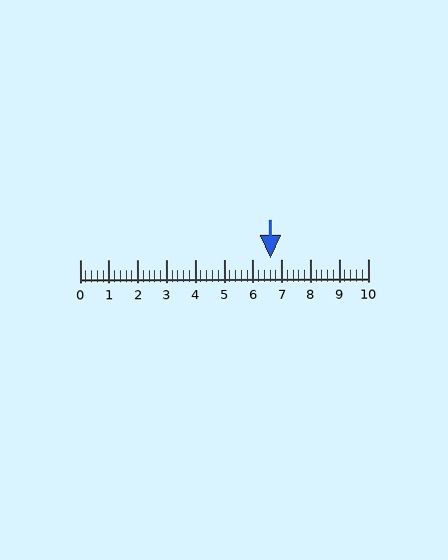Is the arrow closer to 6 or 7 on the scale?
The arrow is closer to 7.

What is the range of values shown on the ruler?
The ruler shows values from 0 to 10.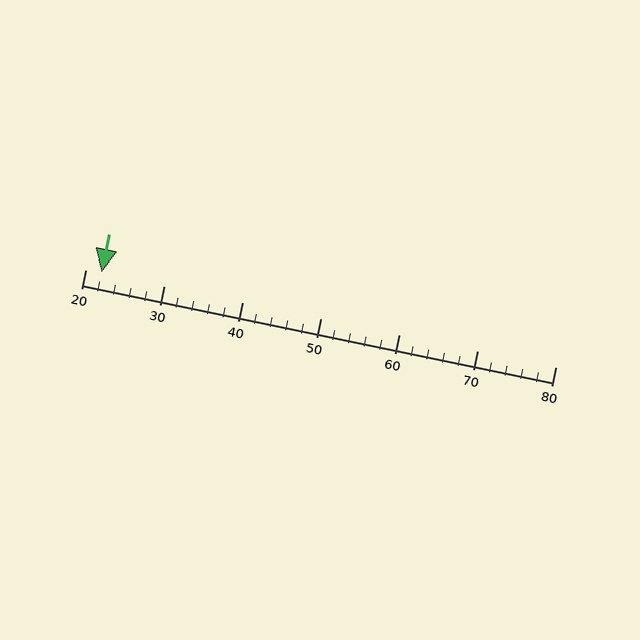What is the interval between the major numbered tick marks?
The major tick marks are spaced 10 units apart.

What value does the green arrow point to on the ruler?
The green arrow points to approximately 22.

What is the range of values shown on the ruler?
The ruler shows values from 20 to 80.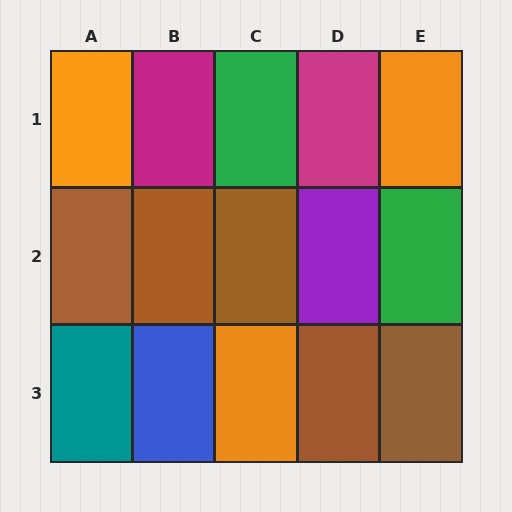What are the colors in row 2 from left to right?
Brown, brown, brown, purple, green.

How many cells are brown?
5 cells are brown.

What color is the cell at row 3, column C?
Orange.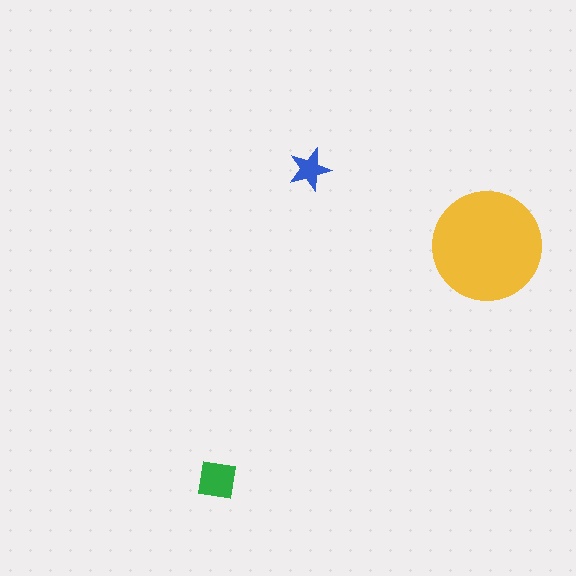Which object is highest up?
The blue star is topmost.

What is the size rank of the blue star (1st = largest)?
3rd.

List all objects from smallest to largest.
The blue star, the green square, the yellow circle.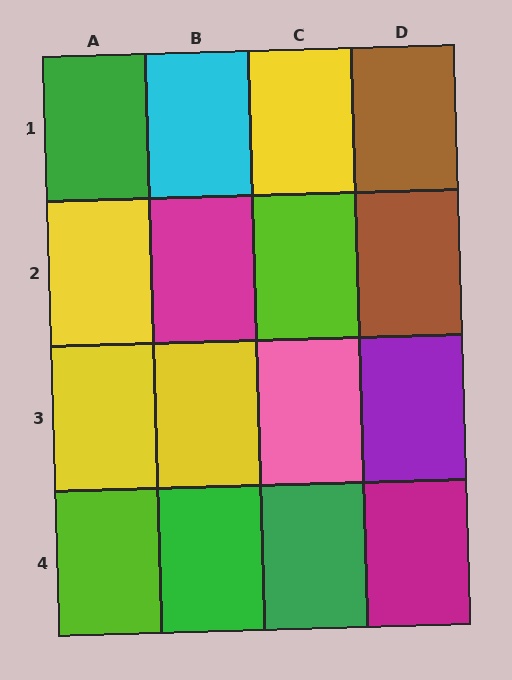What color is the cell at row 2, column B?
Magenta.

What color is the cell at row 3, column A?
Yellow.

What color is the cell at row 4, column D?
Magenta.